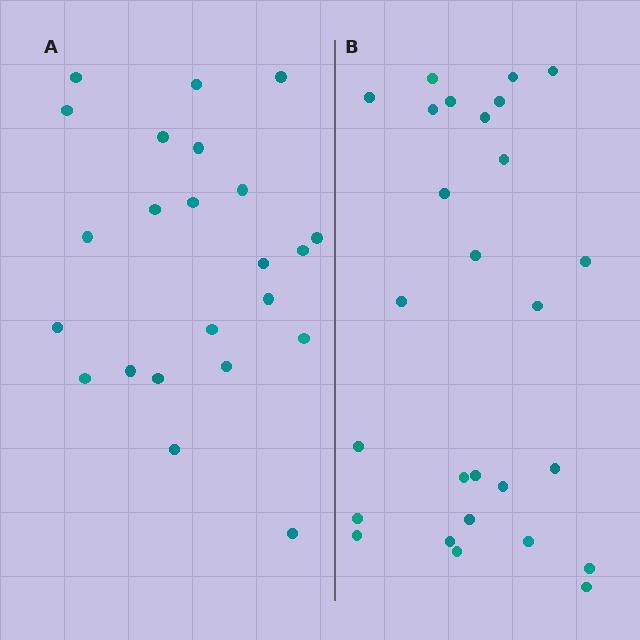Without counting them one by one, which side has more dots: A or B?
Region B (the right region) has more dots.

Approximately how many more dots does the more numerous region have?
Region B has about 4 more dots than region A.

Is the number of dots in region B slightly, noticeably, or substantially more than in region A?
Region B has only slightly more — the two regions are fairly close. The ratio is roughly 1.2 to 1.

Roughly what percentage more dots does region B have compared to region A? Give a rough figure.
About 15% more.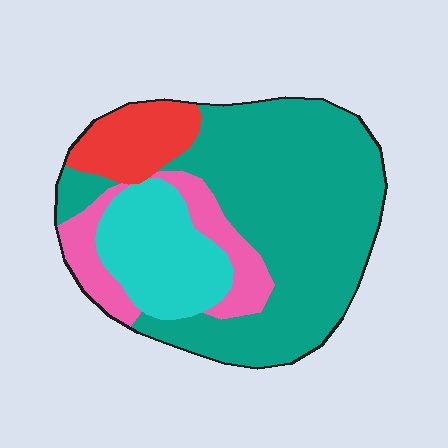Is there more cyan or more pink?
Cyan.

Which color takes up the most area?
Teal, at roughly 55%.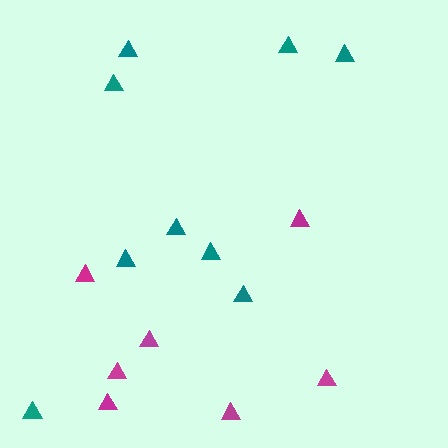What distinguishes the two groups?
There are 2 groups: one group of teal triangles (9) and one group of magenta triangles (7).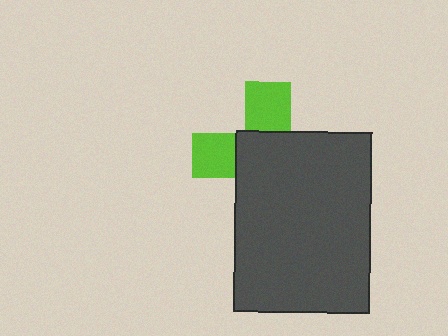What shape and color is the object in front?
The object in front is a dark gray rectangle.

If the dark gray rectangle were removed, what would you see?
You would see the complete lime cross.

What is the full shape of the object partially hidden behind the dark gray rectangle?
The partially hidden object is a lime cross.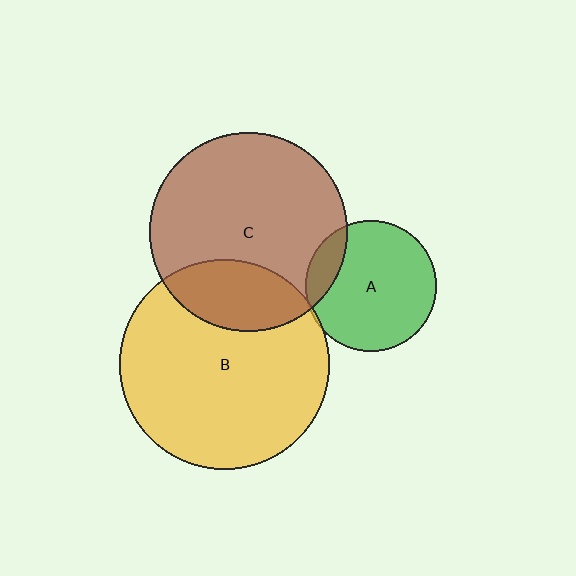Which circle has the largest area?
Circle B (yellow).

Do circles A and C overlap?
Yes.